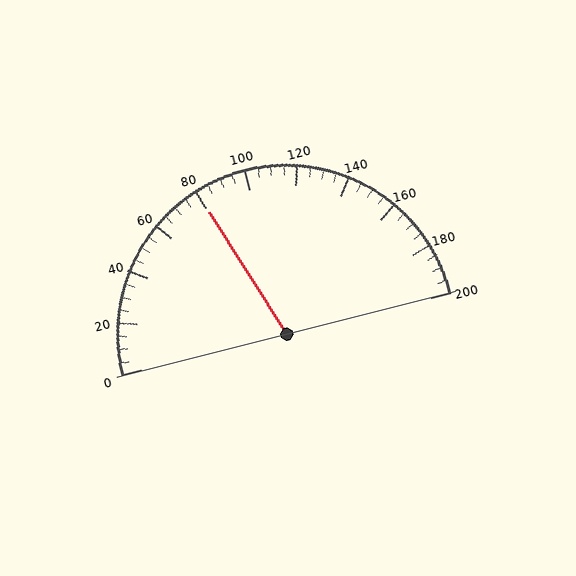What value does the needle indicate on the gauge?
The needle indicates approximately 80.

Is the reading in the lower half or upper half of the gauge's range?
The reading is in the lower half of the range (0 to 200).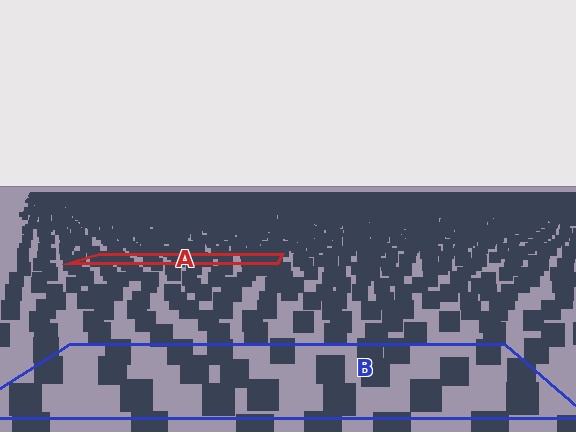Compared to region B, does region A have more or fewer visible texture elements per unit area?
Region A has more texture elements per unit area — they are packed more densely because it is farther away.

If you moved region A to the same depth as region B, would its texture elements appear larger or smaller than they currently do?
They would appear larger. At a closer depth, the same texture elements are projected at a bigger on-screen size.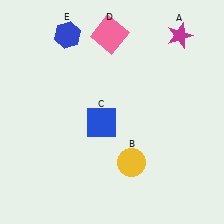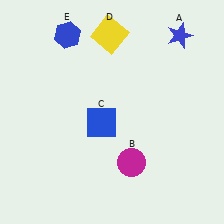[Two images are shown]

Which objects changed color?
A changed from magenta to blue. B changed from yellow to magenta. D changed from pink to yellow.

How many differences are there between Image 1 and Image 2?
There are 3 differences between the two images.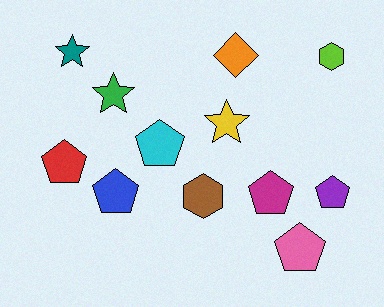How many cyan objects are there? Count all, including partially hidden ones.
There is 1 cyan object.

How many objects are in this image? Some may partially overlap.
There are 12 objects.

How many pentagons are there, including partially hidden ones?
There are 6 pentagons.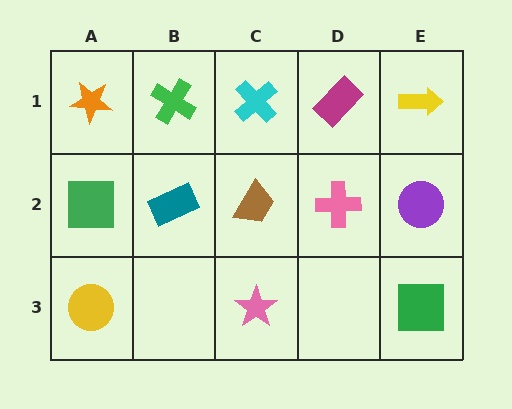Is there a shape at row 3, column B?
No, that cell is empty.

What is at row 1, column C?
A cyan cross.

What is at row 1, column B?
A green cross.